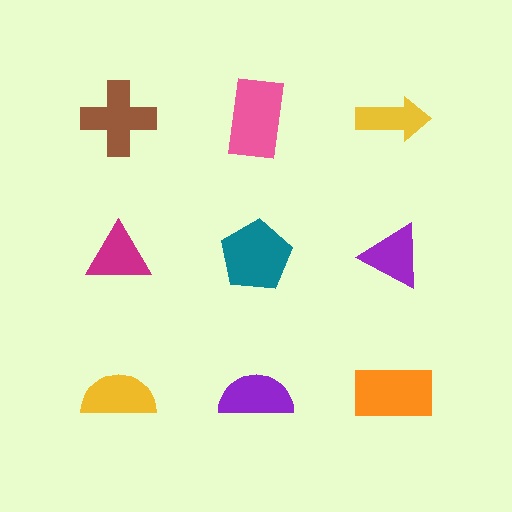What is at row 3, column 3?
An orange rectangle.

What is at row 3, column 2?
A purple semicircle.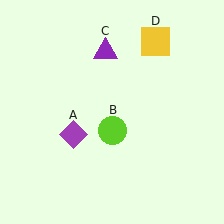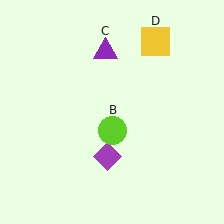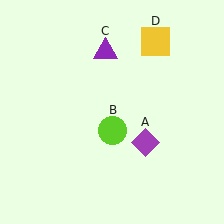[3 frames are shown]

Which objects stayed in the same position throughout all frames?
Lime circle (object B) and purple triangle (object C) and yellow square (object D) remained stationary.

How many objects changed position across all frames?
1 object changed position: purple diamond (object A).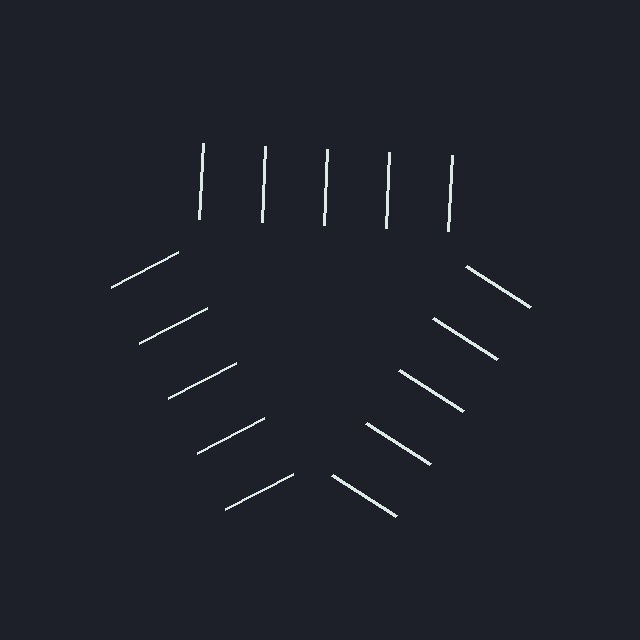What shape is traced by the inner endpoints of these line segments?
An illusory triangle — the line segments terminate on its edges but no continuous stroke is drawn.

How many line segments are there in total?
15 — 5 along each of the 3 edges.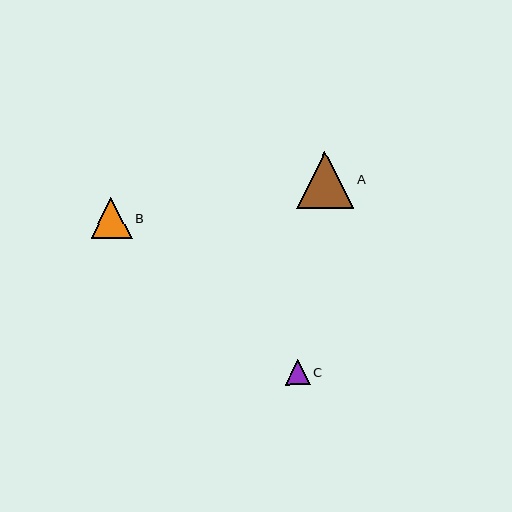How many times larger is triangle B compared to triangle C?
Triangle B is approximately 1.7 times the size of triangle C.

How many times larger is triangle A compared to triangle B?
Triangle A is approximately 1.4 times the size of triangle B.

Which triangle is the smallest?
Triangle C is the smallest with a size of approximately 25 pixels.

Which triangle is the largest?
Triangle A is the largest with a size of approximately 57 pixels.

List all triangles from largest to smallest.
From largest to smallest: A, B, C.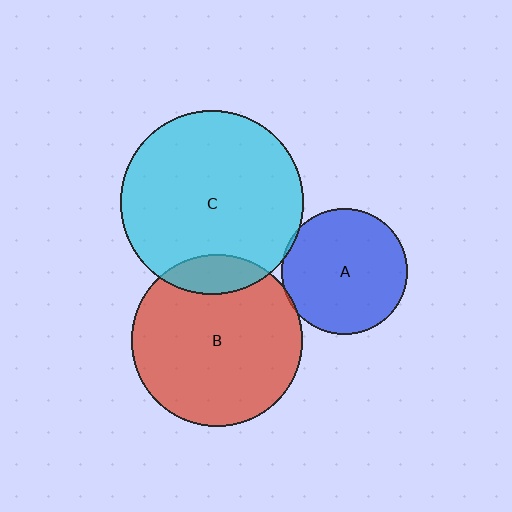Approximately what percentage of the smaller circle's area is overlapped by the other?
Approximately 5%.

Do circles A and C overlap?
Yes.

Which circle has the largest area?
Circle C (cyan).